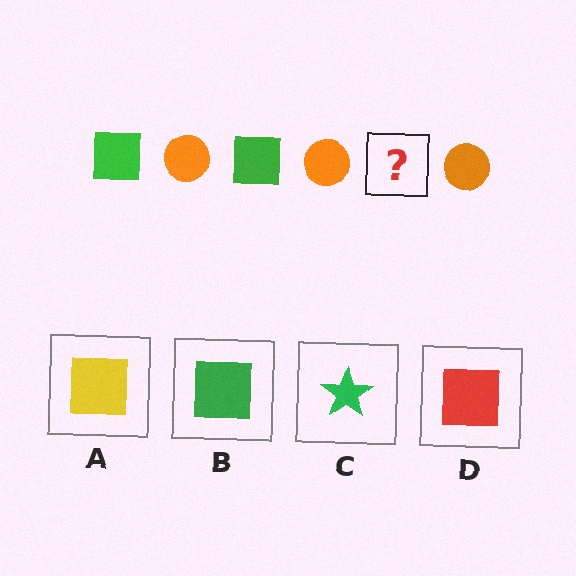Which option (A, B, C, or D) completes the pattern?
B.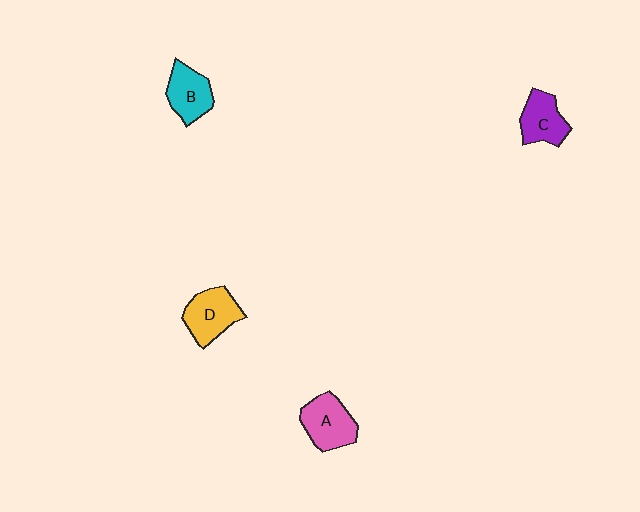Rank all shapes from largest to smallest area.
From largest to smallest: A (pink), D (yellow), B (cyan), C (purple).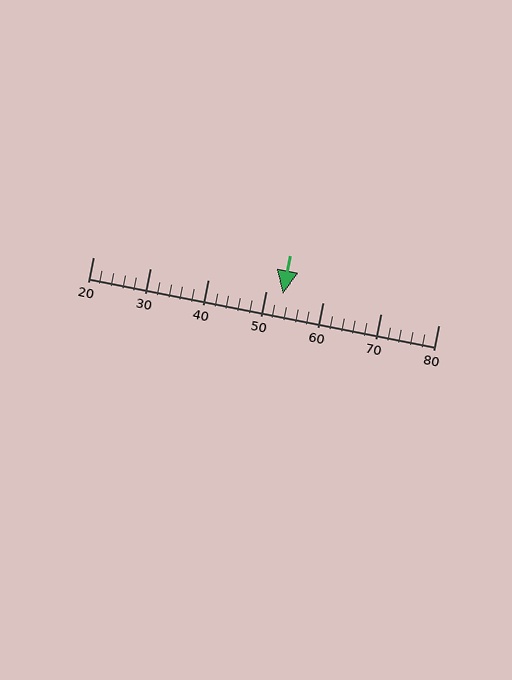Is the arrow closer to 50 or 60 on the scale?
The arrow is closer to 50.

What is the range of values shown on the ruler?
The ruler shows values from 20 to 80.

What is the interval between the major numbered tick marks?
The major tick marks are spaced 10 units apart.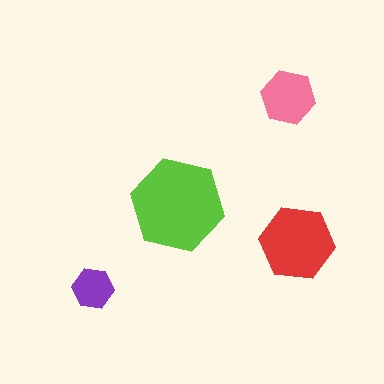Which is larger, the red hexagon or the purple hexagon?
The red one.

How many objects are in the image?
There are 4 objects in the image.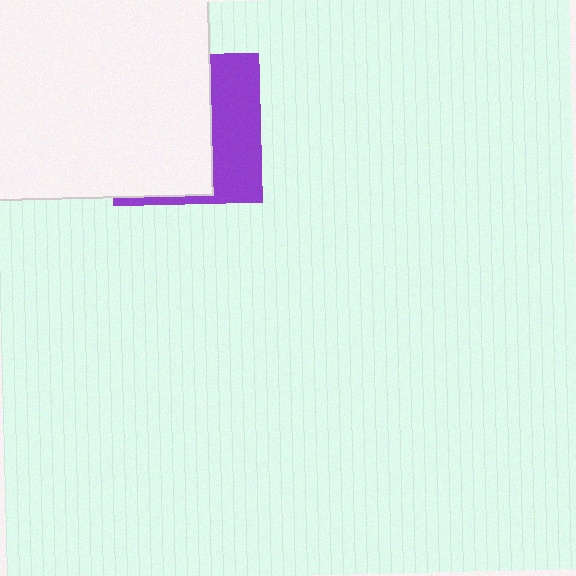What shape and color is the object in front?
The object in front is a white rectangle.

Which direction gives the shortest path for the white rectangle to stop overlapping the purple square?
Moving left gives the shortest separation.